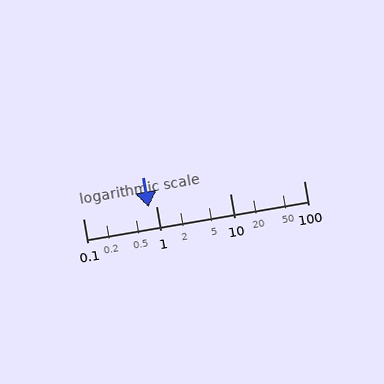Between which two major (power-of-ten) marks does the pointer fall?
The pointer is between 0.1 and 1.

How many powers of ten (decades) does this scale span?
The scale spans 3 decades, from 0.1 to 100.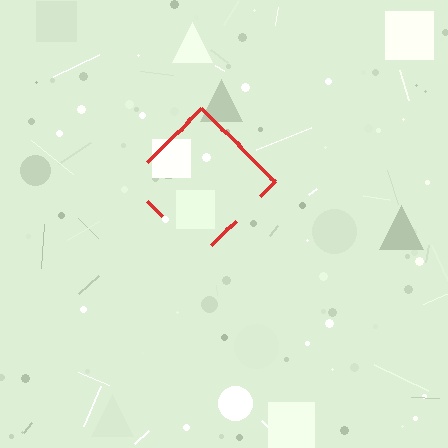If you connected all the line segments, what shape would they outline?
They would outline a diamond.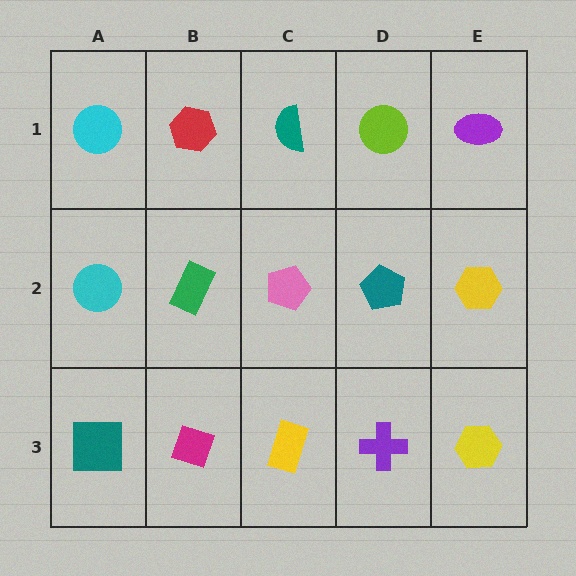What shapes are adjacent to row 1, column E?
A yellow hexagon (row 2, column E), a lime circle (row 1, column D).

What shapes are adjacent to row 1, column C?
A pink pentagon (row 2, column C), a red hexagon (row 1, column B), a lime circle (row 1, column D).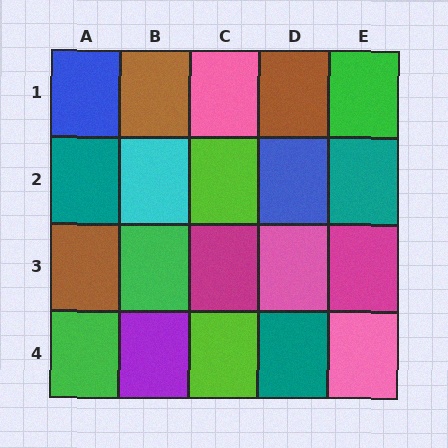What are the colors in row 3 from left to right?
Brown, green, magenta, pink, magenta.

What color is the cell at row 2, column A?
Teal.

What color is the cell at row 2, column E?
Teal.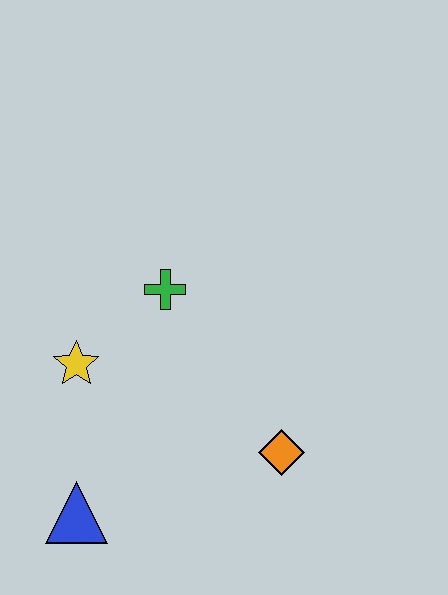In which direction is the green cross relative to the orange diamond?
The green cross is above the orange diamond.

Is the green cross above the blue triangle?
Yes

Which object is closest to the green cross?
The yellow star is closest to the green cross.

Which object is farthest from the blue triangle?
The green cross is farthest from the blue triangle.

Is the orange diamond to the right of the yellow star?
Yes